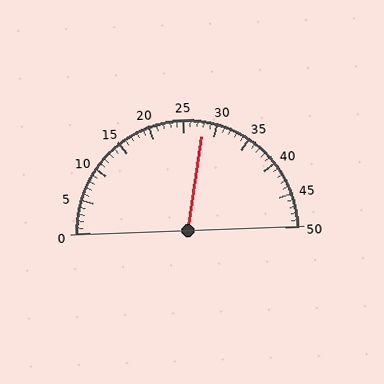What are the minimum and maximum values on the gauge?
The gauge ranges from 0 to 50.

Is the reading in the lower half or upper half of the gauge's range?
The reading is in the upper half of the range (0 to 50).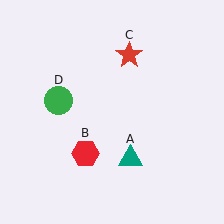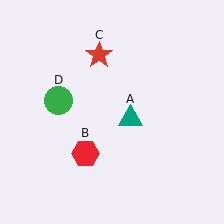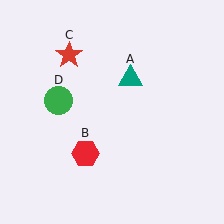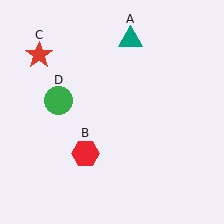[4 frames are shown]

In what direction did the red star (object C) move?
The red star (object C) moved left.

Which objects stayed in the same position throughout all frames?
Red hexagon (object B) and green circle (object D) remained stationary.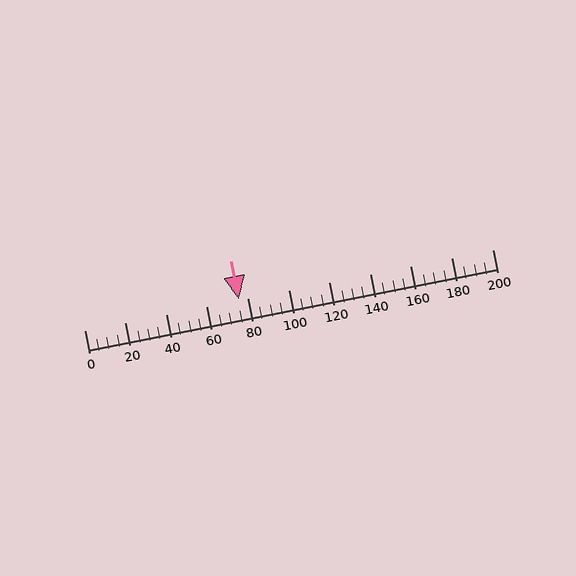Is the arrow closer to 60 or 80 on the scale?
The arrow is closer to 80.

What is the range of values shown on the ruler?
The ruler shows values from 0 to 200.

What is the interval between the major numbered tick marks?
The major tick marks are spaced 20 units apart.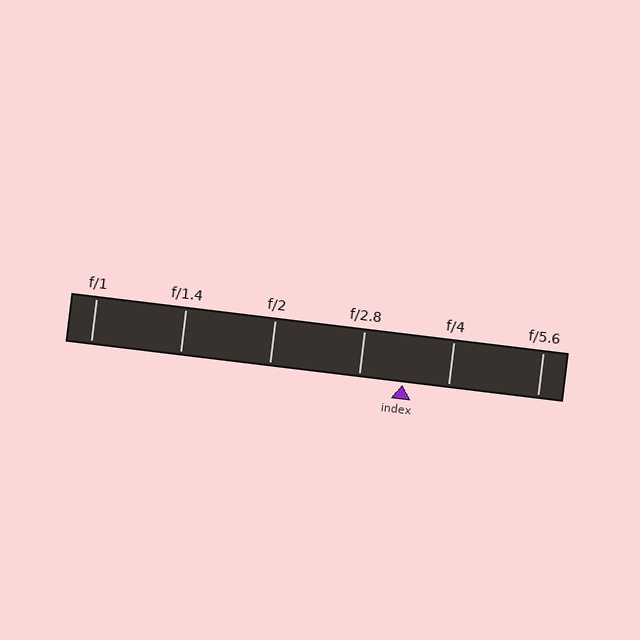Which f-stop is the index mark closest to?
The index mark is closest to f/2.8.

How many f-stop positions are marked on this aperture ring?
There are 6 f-stop positions marked.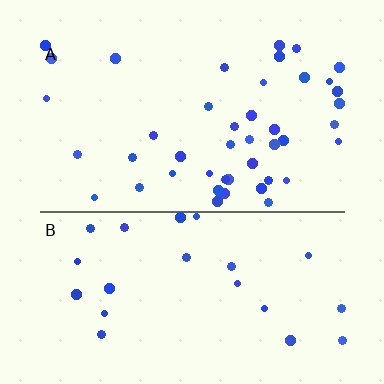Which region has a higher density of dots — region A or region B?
A (the top).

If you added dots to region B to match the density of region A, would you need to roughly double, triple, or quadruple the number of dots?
Approximately double.